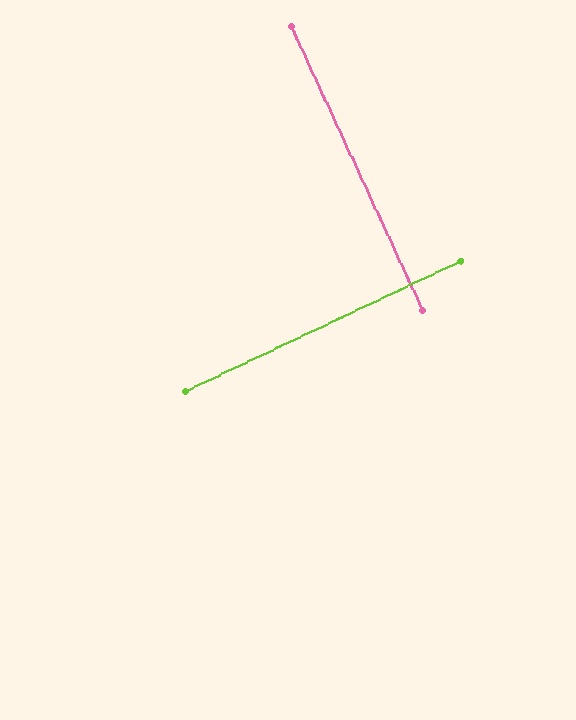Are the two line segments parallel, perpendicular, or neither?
Perpendicular — they meet at approximately 90°.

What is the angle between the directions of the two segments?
Approximately 90 degrees.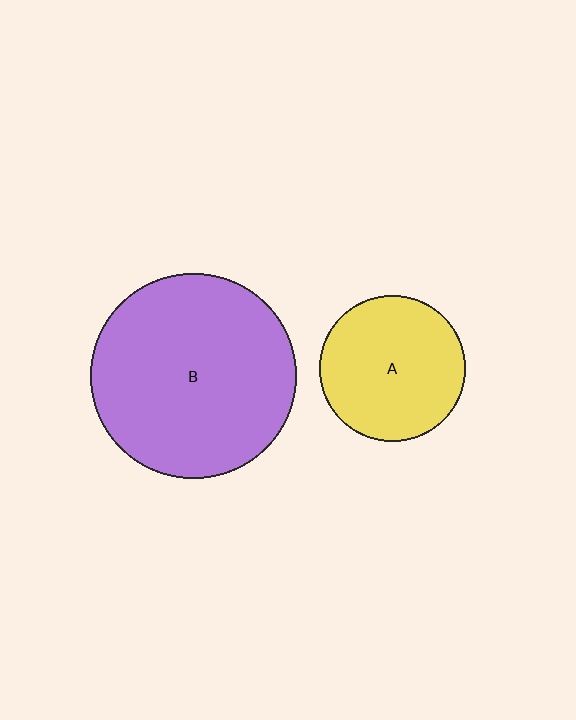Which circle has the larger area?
Circle B (purple).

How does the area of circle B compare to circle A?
Approximately 2.0 times.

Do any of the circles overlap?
No, none of the circles overlap.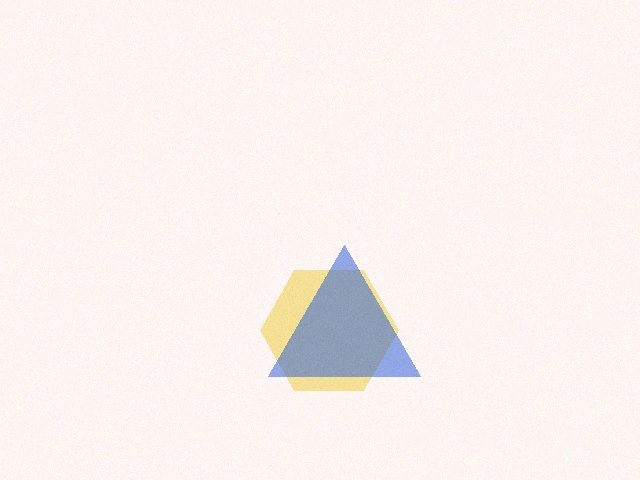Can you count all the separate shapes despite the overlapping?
Yes, there are 2 separate shapes.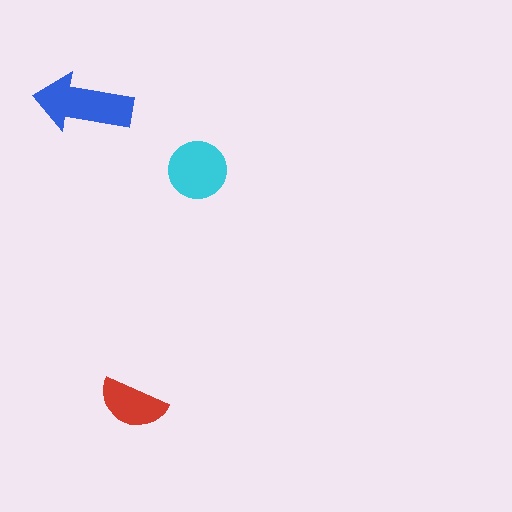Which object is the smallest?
The red semicircle.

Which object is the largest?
The blue arrow.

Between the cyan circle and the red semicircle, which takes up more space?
The cyan circle.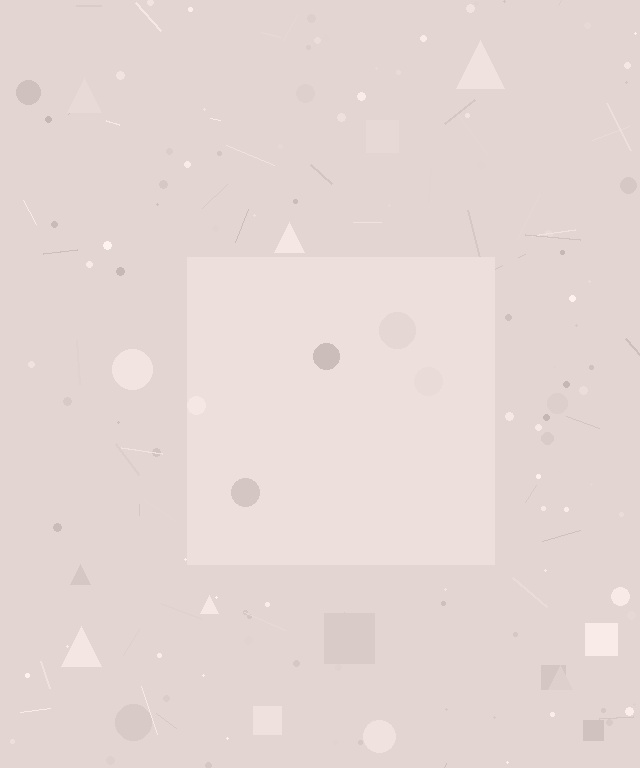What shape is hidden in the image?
A square is hidden in the image.